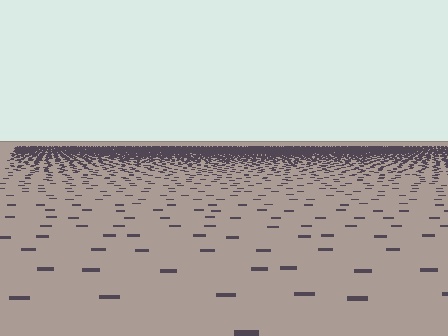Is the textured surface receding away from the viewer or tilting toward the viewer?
The surface is receding away from the viewer. Texture elements get smaller and denser toward the top.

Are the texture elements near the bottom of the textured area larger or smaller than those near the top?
Larger. Near the bottom, elements are closer to the viewer and appear at a bigger on-screen size.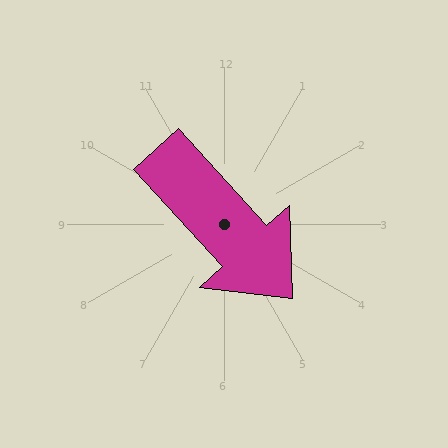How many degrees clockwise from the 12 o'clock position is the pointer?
Approximately 138 degrees.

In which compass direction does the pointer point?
Southeast.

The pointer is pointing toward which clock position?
Roughly 5 o'clock.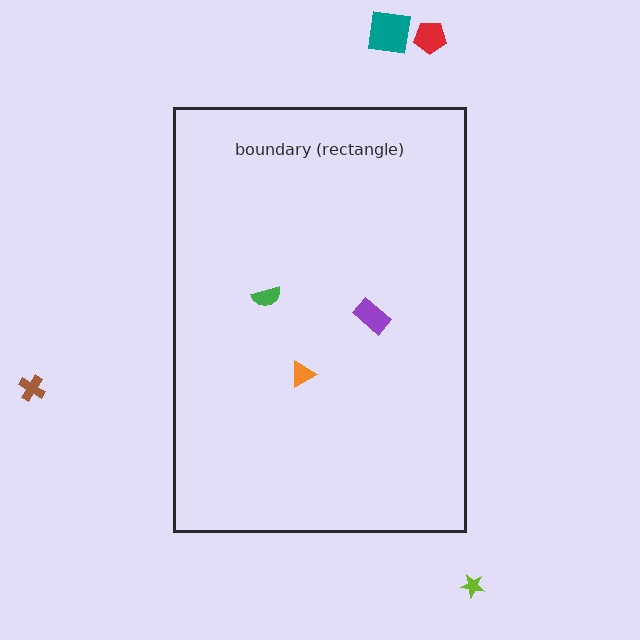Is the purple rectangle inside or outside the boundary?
Inside.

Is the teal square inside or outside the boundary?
Outside.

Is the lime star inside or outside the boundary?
Outside.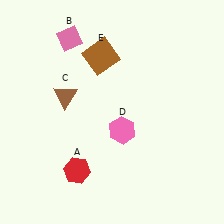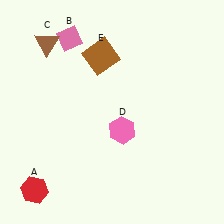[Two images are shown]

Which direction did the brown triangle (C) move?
The brown triangle (C) moved up.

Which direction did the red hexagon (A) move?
The red hexagon (A) moved left.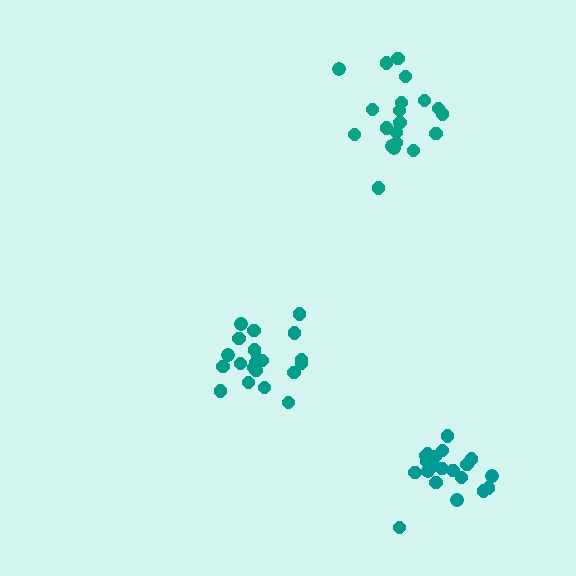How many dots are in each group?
Group 1: 21 dots, Group 2: 20 dots, Group 3: 21 dots (62 total).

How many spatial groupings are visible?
There are 3 spatial groupings.